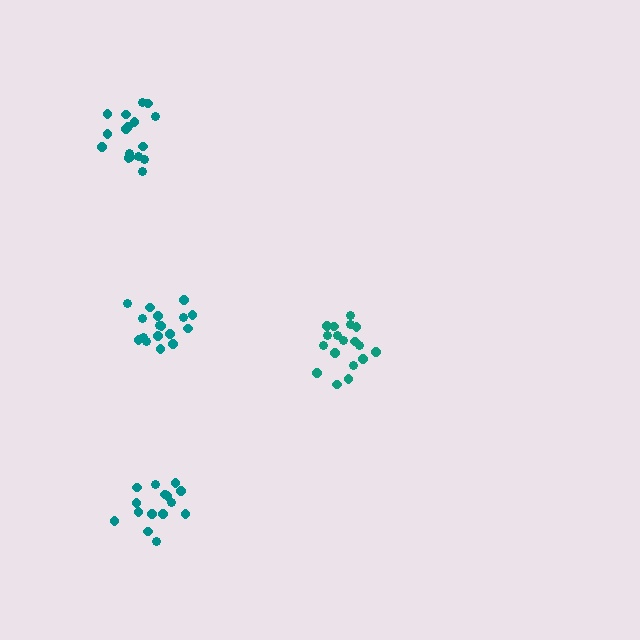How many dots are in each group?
Group 1: 18 dots, Group 2: 17 dots, Group 3: 15 dots, Group 4: 18 dots (68 total).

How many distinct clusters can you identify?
There are 4 distinct clusters.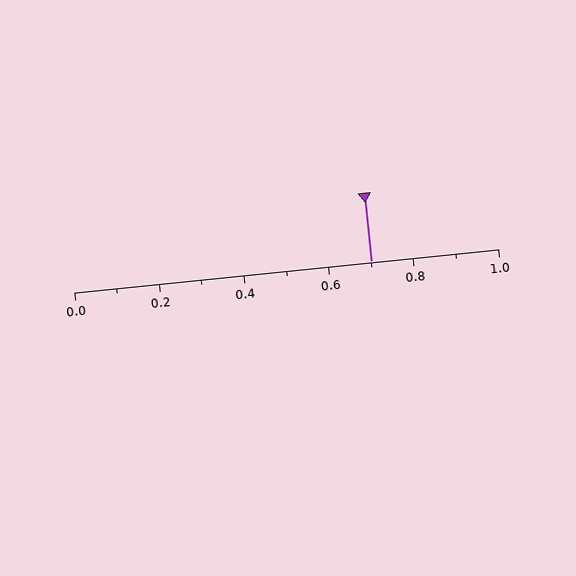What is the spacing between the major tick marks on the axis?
The major ticks are spaced 0.2 apart.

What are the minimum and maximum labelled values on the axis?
The axis runs from 0.0 to 1.0.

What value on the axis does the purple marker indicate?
The marker indicates approximately 0.7.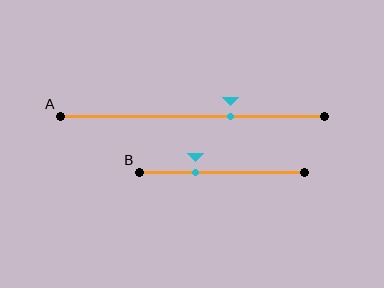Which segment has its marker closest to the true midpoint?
Segment A has its marker closest to the true midpoint.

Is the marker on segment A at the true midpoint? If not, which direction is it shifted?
No, the marker on segment A is shifted to the right by about 14% of the segment length.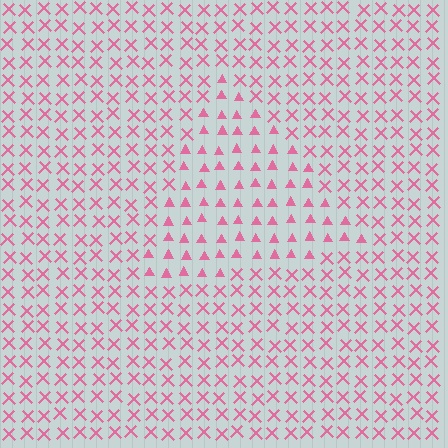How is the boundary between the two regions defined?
The boundary is defined by a change in element shape: triangles inside vs. X marks outside. All elements share the same color and spacing.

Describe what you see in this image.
The image is filled with small pink elements arranged in a uniform grid. A triangle-shaped region contains triangles, while the surrounding area contains X marks. The boundary is defined purely by the change in element shape.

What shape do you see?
I see a triangle.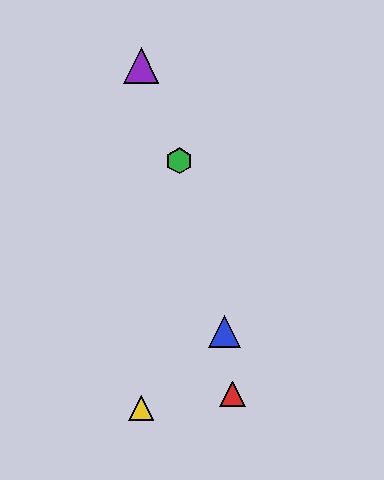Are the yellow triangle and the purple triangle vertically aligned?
Yes, both are at x≈141.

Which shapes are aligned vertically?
The yellow triangle, the purple triangle are aligned vertically.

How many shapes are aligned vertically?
2 shapes (the yellow triangle, the purple triangle) are aligned vertically.